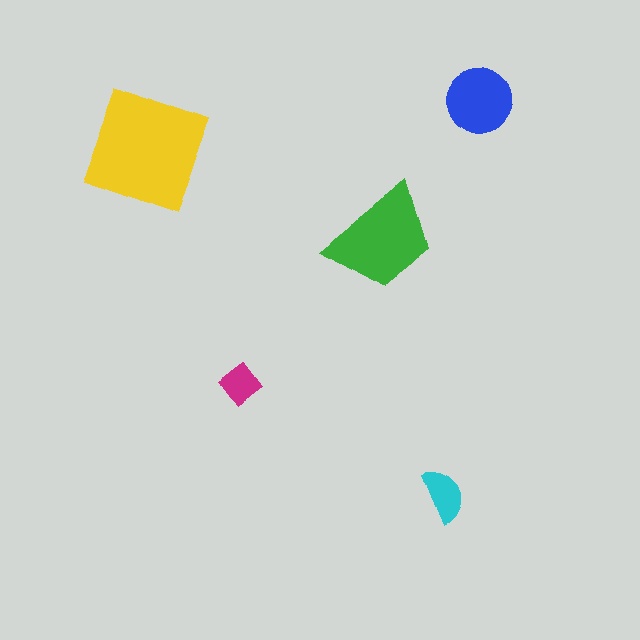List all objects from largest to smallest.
The yellow square, the green trapezoid, the blue circle, the cyan semicircle, the magenta diamond.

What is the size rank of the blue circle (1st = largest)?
3rd.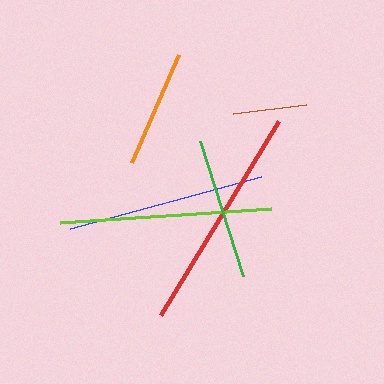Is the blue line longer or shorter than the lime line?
The lime line is longer than the blue line.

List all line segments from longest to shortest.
From longest to shortest: red, lime, blue, green, orange, brown.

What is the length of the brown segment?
The brown segment is approximately 74 pixels long.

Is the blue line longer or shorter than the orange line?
The blue line is longer than the orange line.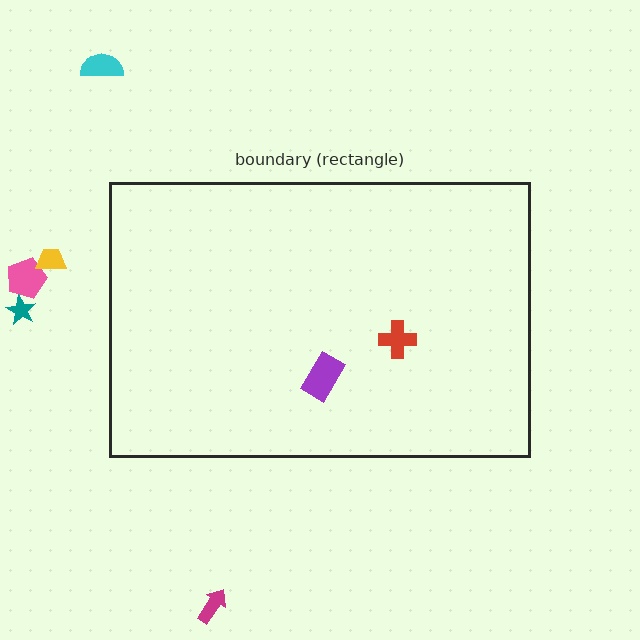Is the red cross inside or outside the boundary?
Inside.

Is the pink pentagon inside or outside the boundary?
Outside.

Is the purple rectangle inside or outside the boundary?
Inside.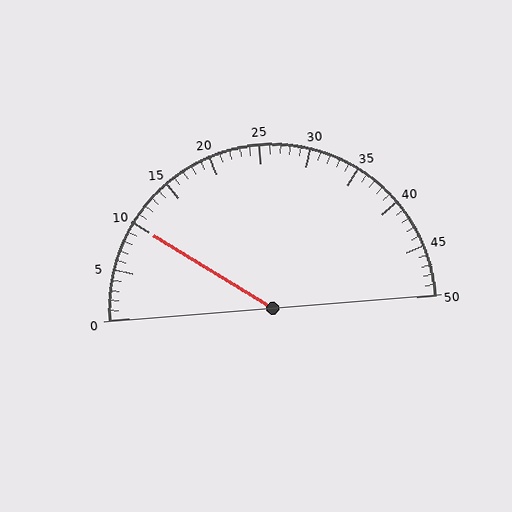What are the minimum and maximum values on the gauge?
The gauge ranges from 0 to 50.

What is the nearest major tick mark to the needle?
The nearest major tick mark is 10.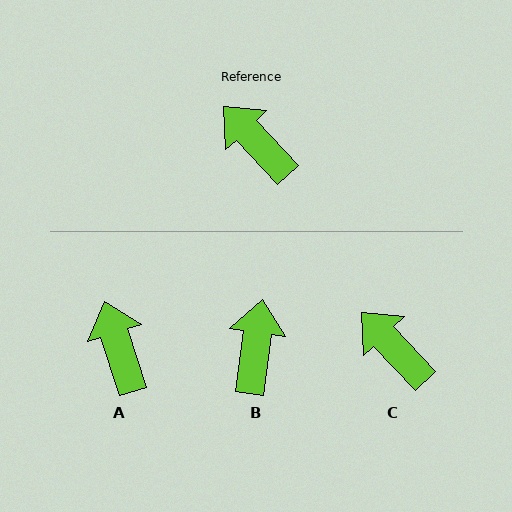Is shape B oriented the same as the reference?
No, it is off by about 51 degrees.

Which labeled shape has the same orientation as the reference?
C.